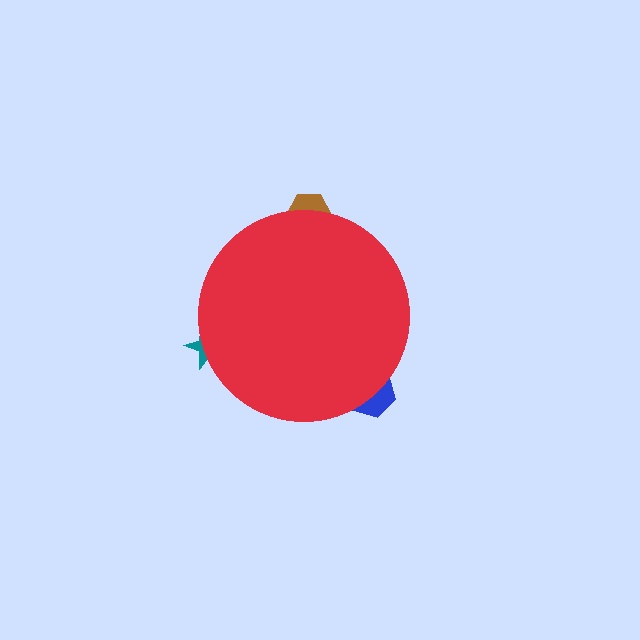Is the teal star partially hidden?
Yes, the teal star is partially hidden behind the red circle.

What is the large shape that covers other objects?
A red circle.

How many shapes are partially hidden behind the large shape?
3 shapes are partially hidden.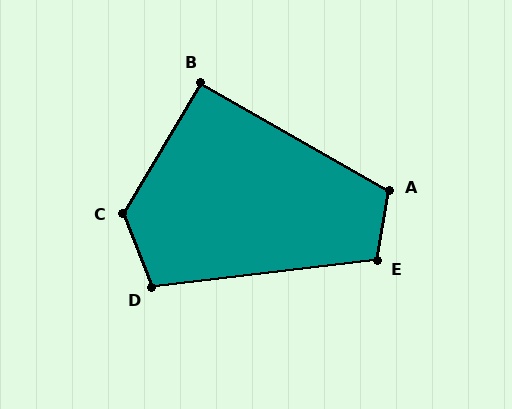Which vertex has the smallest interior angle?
B, at approximately 91 degrees.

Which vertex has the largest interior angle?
C, at approximately 128 degrees.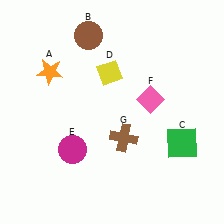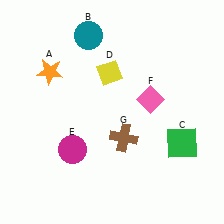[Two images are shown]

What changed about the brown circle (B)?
In Image 1, B is brown. In Image 2, it changed to teal.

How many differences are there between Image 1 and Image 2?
There is 1 difference between the two images.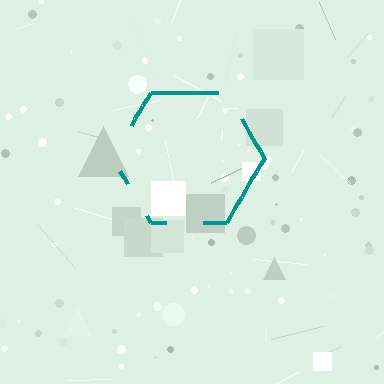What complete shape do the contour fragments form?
The contour fragments form a hexagon.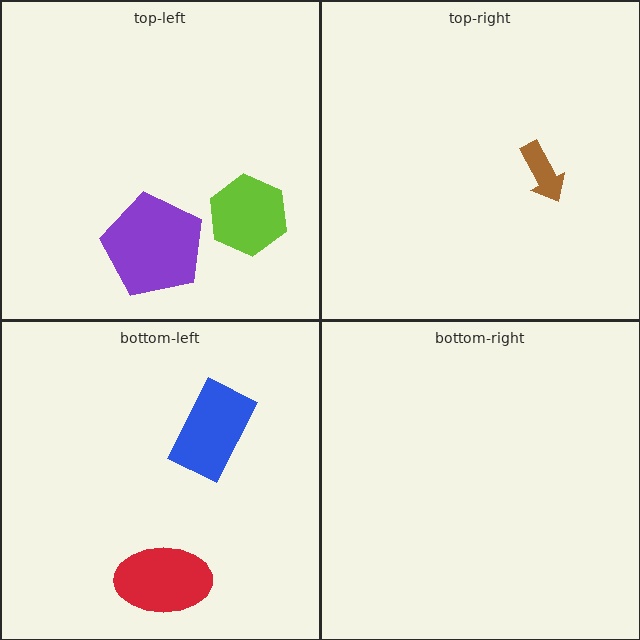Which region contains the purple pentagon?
The top-left region.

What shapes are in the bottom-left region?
The blue rectangle, the red ellipse.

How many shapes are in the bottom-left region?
2.